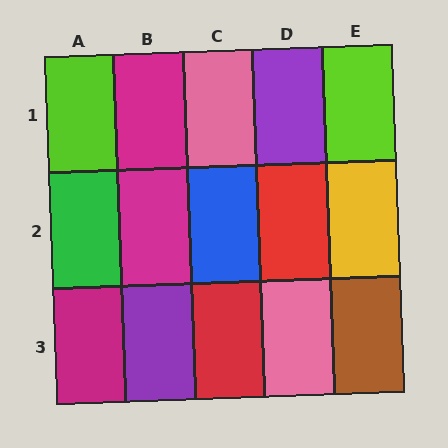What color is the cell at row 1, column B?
Magenta.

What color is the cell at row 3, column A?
Magenta.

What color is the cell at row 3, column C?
Red.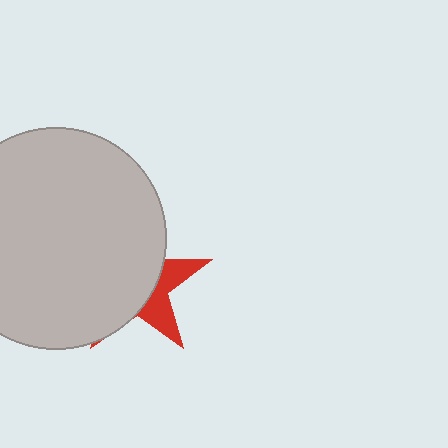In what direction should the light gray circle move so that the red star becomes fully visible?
The light gray circle should move left. That is the shortest direction to clear the overlap and leave the red star fully visible.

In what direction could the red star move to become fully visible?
The red star could move right. That would shift it out from behind the light gray circle entirely.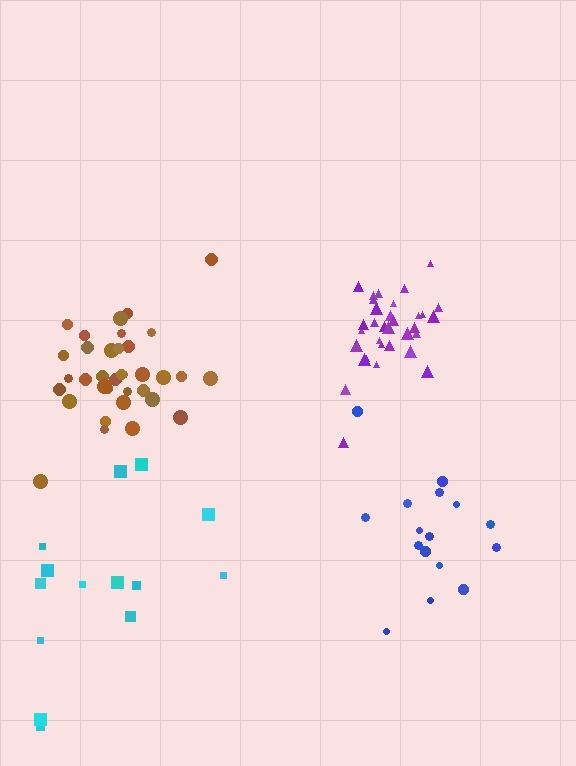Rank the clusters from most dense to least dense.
purple, brown, blue, cyan.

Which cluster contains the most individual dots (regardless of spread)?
Brown (35).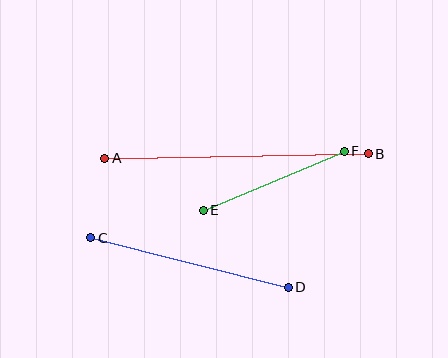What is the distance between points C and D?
The distance is approximately 204 pixels.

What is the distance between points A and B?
The distance is approximately 264 pixels.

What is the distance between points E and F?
The distance is approximately 153 pixels.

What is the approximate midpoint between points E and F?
The midpoint is at approximately (274, 181) pixels.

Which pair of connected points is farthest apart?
Points A and B are farthest apart.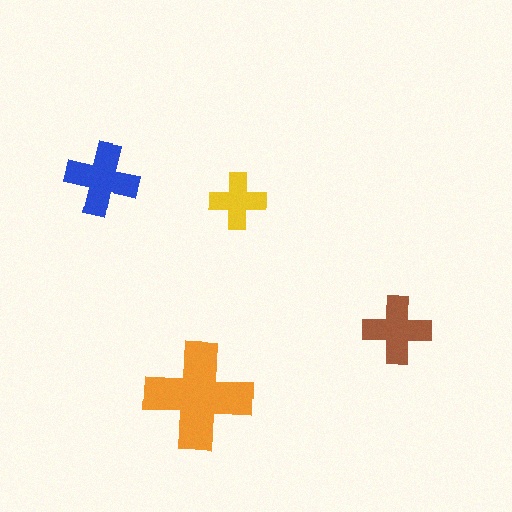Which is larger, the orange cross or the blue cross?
The orange one.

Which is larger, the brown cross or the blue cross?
The blue one.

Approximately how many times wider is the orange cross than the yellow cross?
About 2 times wider.